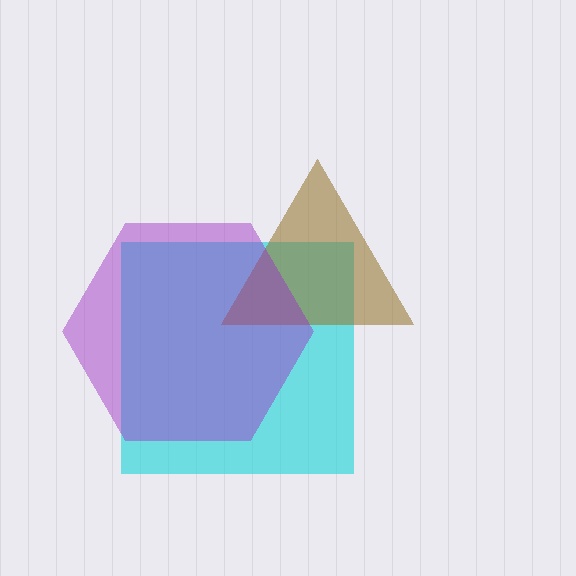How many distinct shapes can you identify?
There are 3 distinct shapes: a cyan square, a brown triangle, a purple hexagon.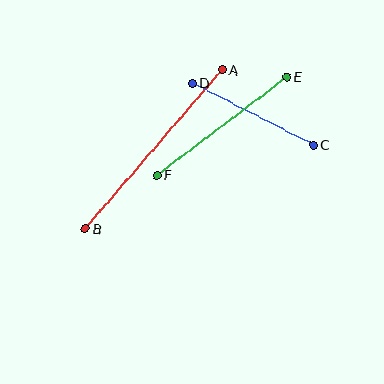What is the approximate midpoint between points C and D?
The midpoint is at approximately (253, 114) pixels.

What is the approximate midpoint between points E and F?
The midpoint is at approximately (222, 126) pixels.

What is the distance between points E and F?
The distance is approximately 163 pixels.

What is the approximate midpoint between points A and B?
The midpoint is at approximately (154, 149) pixels.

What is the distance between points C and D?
The distance is approximately 135 pixels.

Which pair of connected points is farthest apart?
Points A and B are farthest apart.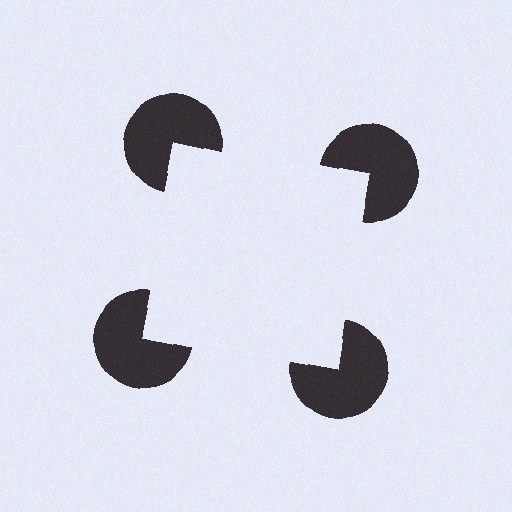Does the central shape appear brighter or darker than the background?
It typically appears slightly brighter than the background, even though no actual brightness change is drawn.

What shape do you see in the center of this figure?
An illusory square — its edges are inferred from the aligned wedge cuts in the pac-man discs, not physically drawn.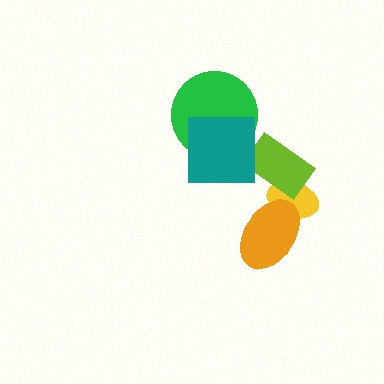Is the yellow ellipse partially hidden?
Yes, it is partially covered by another shape.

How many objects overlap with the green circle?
1 object overlaps with the green circle.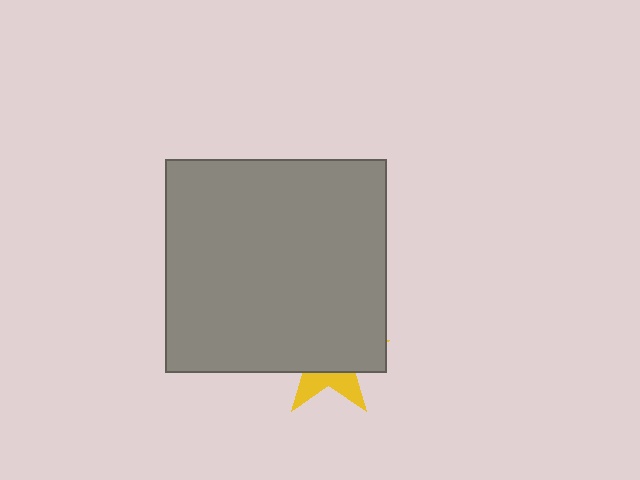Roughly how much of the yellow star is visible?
A small part of it is visible (roughly 31%).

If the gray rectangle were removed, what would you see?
You would see the complete yellow star.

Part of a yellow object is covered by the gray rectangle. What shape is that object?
It is a star.